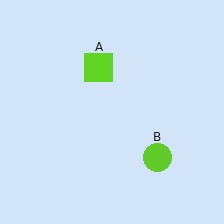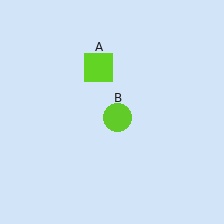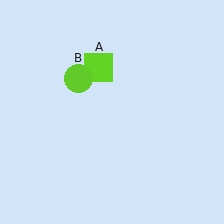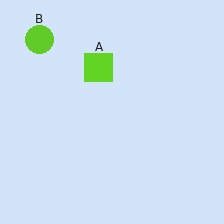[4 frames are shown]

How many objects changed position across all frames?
1 object changed position: lime circle (object B).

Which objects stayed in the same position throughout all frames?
Lime square (object A) remained stationary.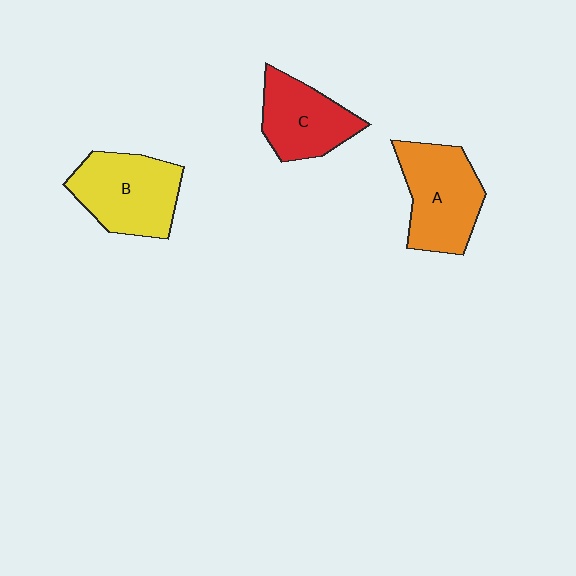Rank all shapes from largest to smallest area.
From largest to smallest: B (yellow), A (orange), C (red).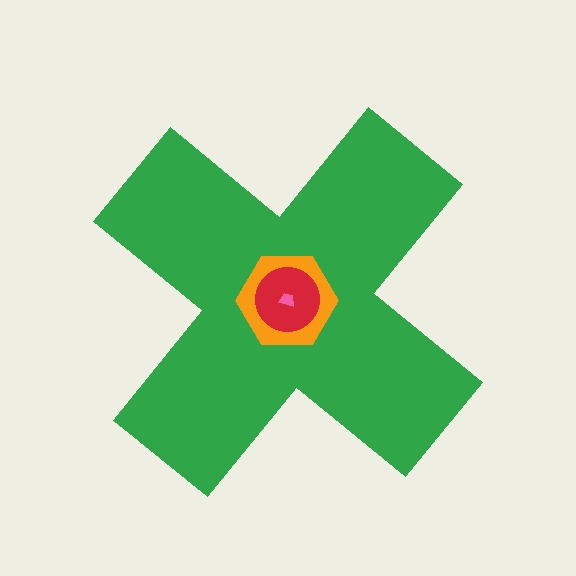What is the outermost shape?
The green cross.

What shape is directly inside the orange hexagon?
The red circle.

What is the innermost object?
The pink trapezoid.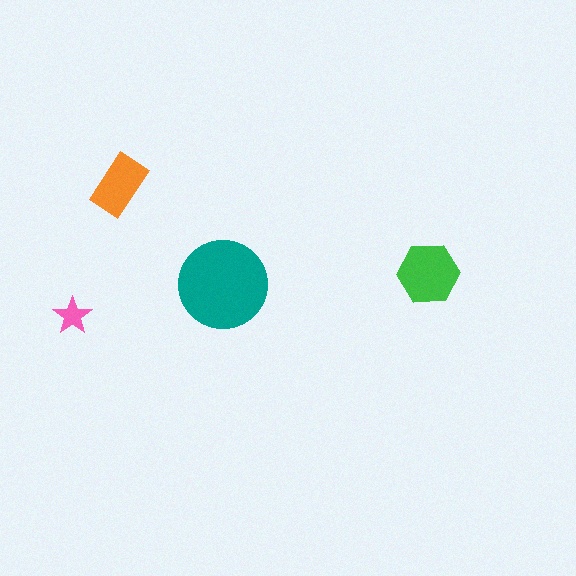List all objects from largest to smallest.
The teal circle, the green hexagon, the orange rectangle, the pink star.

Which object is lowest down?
The pink star is bottommost.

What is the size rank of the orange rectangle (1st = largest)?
3rd.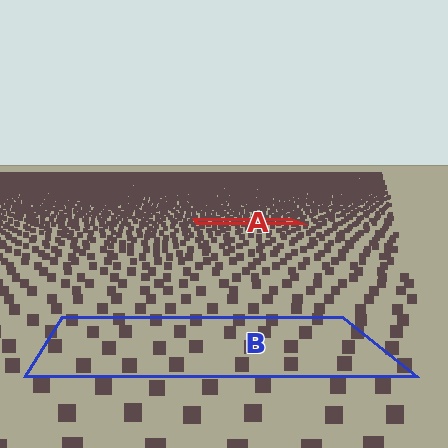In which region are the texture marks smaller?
The texture marks are smaller in region A, because it is farther away.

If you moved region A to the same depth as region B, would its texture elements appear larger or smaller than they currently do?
They would appear larger. At a closer depth, the same texture elements are projected at a bigger on-screen size.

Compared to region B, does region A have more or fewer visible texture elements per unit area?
Region A has more texture elements per unit area — they are packed more densely because it is farther away.